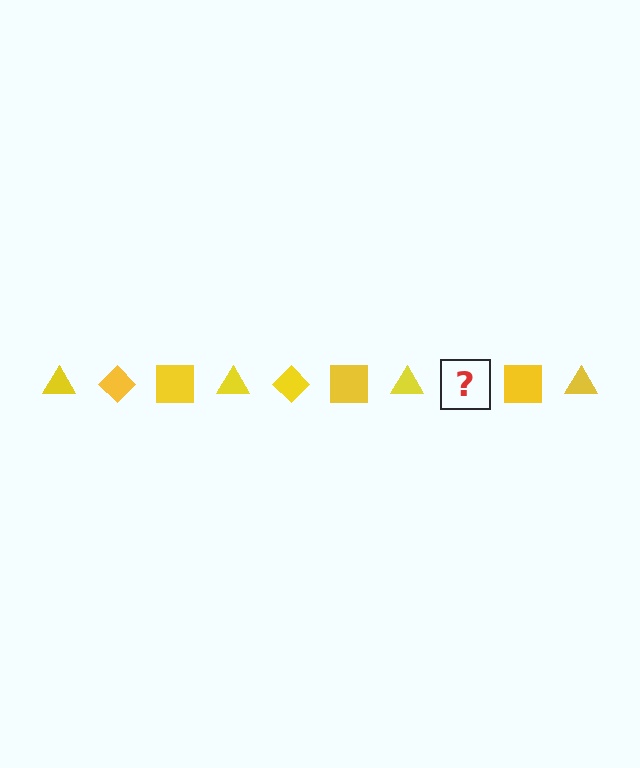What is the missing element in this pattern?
The missing element is a yellow diamond.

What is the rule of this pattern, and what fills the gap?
The rule is that the pattern cycles through triangle, diamond, square shapes in yellow. The gap should be filled with a yellow diamond.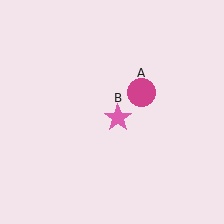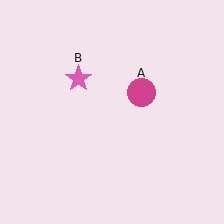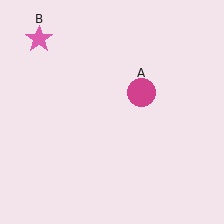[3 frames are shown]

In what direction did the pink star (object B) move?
The pink star (object B) moved up and to the left.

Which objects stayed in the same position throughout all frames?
Magenta circle (object A) remained stationary.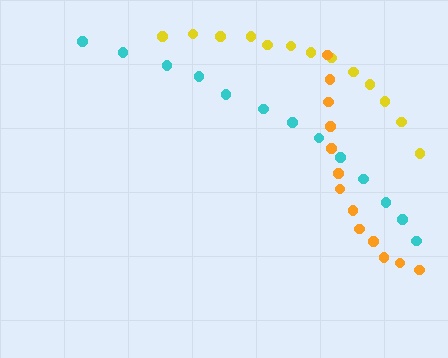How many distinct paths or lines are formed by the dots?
There are 3 distinct paths.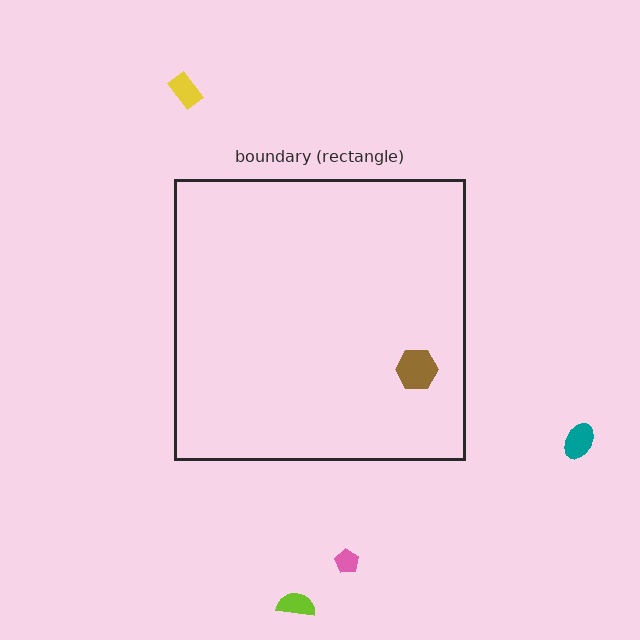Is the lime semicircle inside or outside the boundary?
Outside.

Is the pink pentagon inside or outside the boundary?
Outside.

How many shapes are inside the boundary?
1 inside, 4 outside.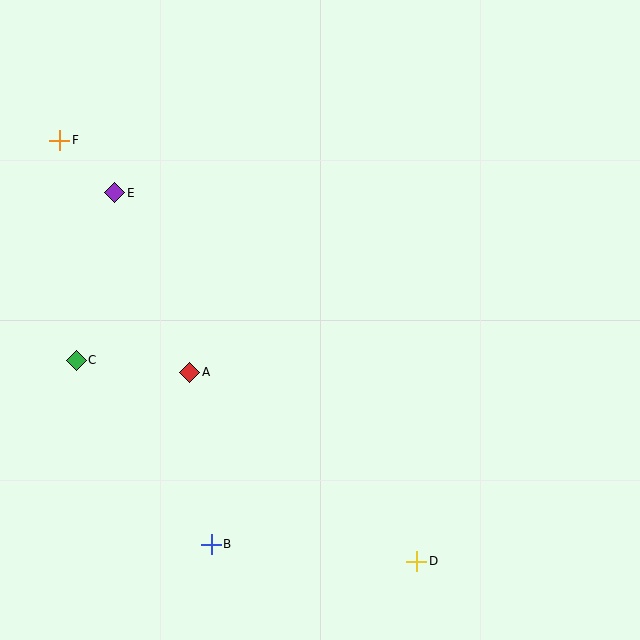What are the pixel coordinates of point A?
Point A is at (190, 372).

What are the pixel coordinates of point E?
Point E is at (115, 193).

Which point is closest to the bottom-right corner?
Point D is closest to the bottom-right corner.